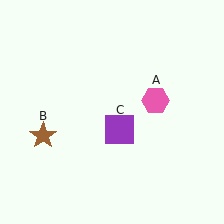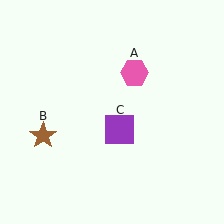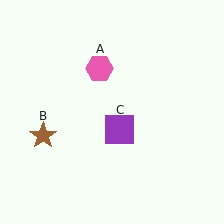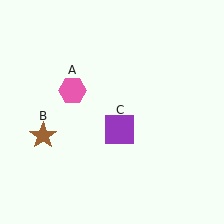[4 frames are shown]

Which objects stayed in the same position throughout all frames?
Brown star (object B) and purple square (object C) remained stationary.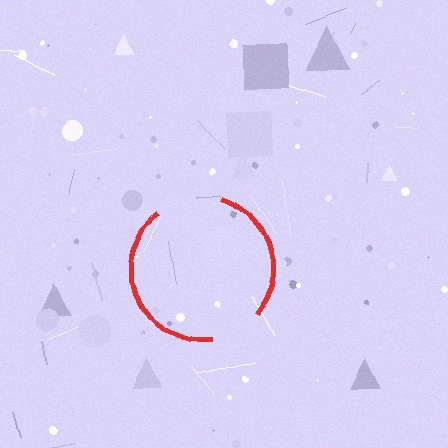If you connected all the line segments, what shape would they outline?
They would outline a circle.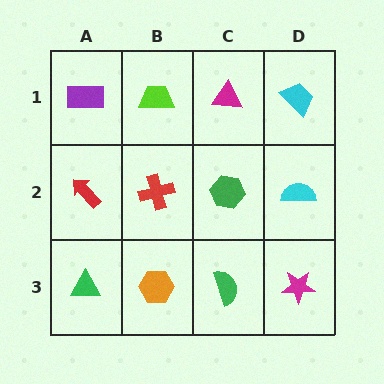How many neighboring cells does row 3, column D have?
2.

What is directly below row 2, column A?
A green triangle.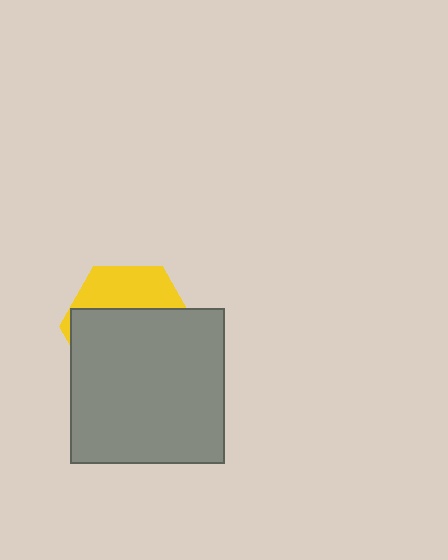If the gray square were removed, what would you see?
You would see the complete yellow hexagon.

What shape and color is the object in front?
The object in front is a gray square.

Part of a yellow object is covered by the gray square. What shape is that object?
It is a hexagon.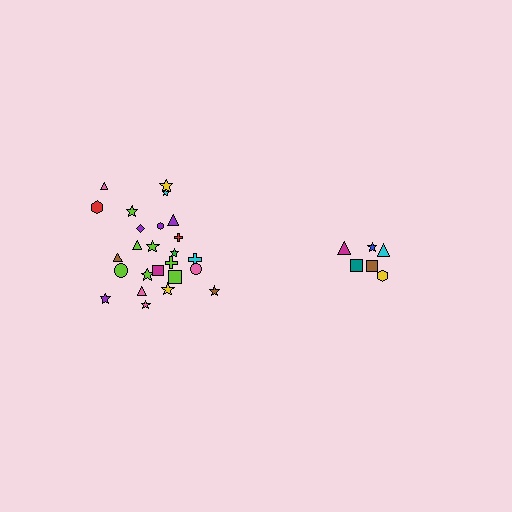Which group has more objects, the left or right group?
The left group.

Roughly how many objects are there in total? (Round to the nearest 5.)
Roughly 30 objects in total.